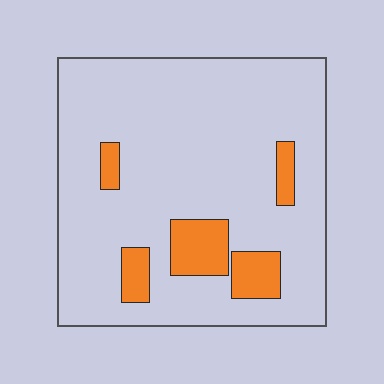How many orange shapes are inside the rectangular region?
5.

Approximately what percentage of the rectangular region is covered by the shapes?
Approximately 15%.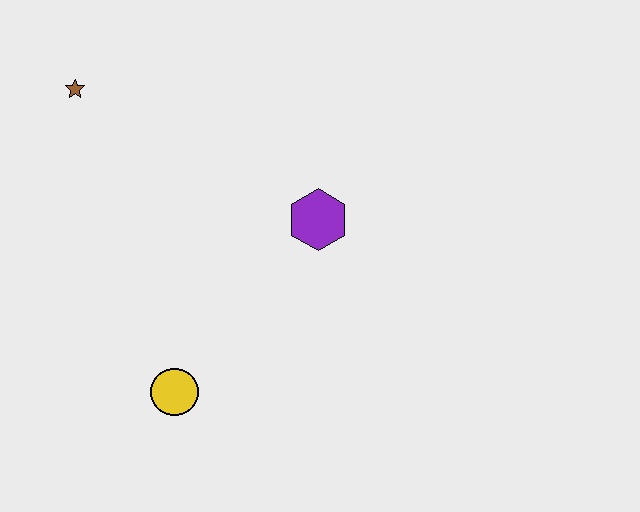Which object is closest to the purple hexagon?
The yellow circle is closest to the purple hexagon.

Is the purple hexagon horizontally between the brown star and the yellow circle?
No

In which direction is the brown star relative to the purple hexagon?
The brown star is to the left of the purple hexagon.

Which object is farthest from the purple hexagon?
The brown star is farthest from the purple hexagon.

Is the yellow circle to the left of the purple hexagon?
Yes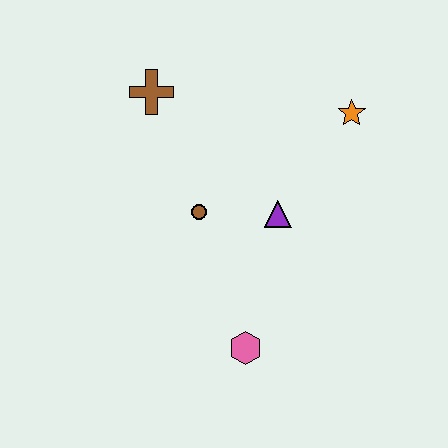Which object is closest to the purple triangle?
The brown circle is closest to the purple triangle.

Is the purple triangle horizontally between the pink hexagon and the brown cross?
No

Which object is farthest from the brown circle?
The orange star is farthest from the brown circle.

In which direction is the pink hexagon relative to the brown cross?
The pink hexagon is below the brown cross.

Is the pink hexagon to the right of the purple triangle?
No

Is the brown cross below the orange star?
No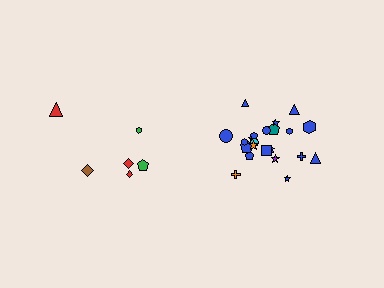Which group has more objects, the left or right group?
The right group.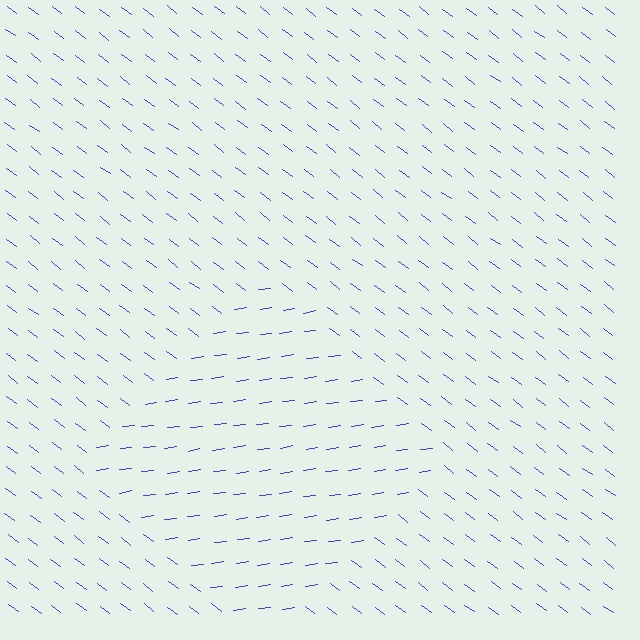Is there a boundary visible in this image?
Yes, there is a texture boundary formed by a change in line orientation.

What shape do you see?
I see a diamond.